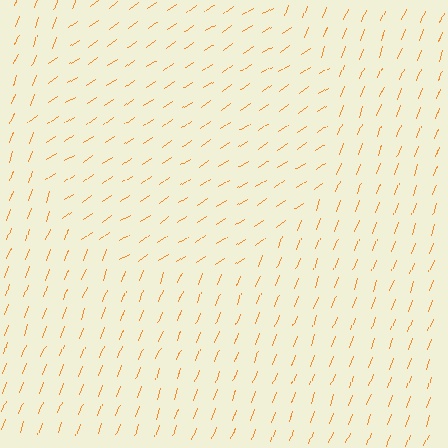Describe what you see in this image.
The image is filled with small orange line segments. A circle region in the image has lines oriented differently from the surrounding lines, creating a visible texture boundary.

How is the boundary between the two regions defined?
The boundary is defined purely by a change in line orientation (approximately 35 degrees difference). All lines are the same color and thickness.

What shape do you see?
I see a circle.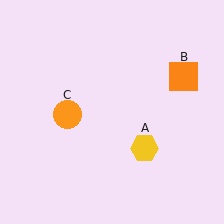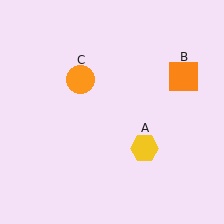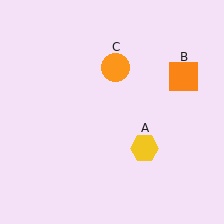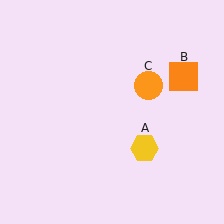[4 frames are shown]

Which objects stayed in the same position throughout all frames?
Yellow hexagon (object A) and orange square (object B) remained stationary.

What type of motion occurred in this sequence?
The orange circle (object C) rotated clockwise around the center of the scene.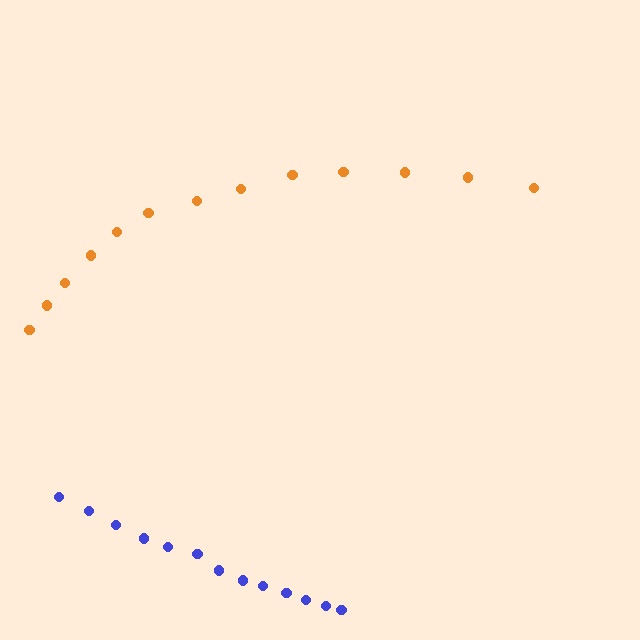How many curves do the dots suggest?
There are 2 distinct paths.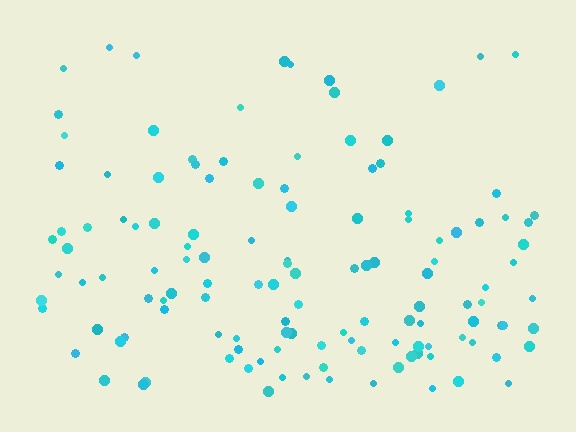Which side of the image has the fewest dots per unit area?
The top.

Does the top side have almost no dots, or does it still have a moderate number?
Still a moderate number, just noticeably fewer than the bottom.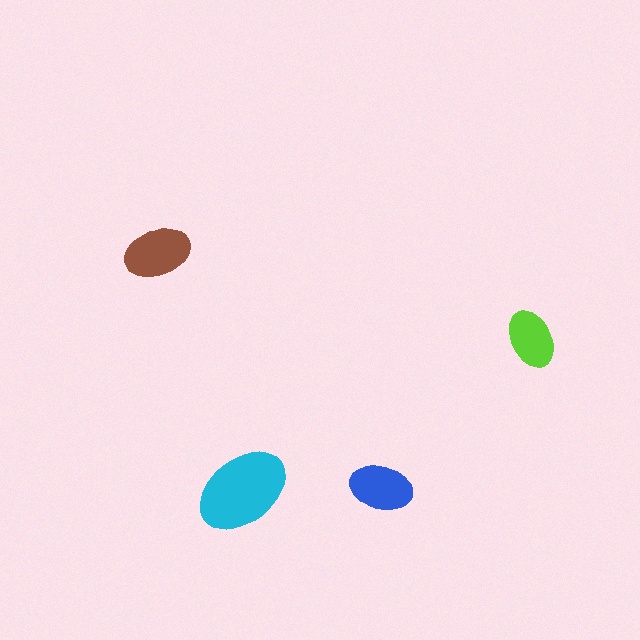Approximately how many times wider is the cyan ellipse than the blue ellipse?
About 1.5 times wider.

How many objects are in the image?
There are 4 objects in the image.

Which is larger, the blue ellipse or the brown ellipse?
The brown one.